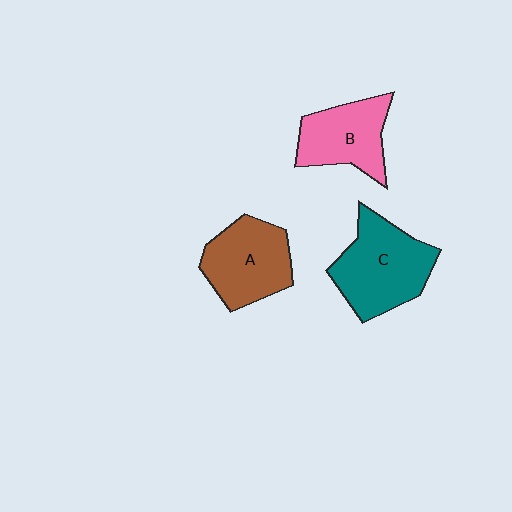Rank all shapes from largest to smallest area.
From largest to smallest: C (teal), A (brown), B (pink).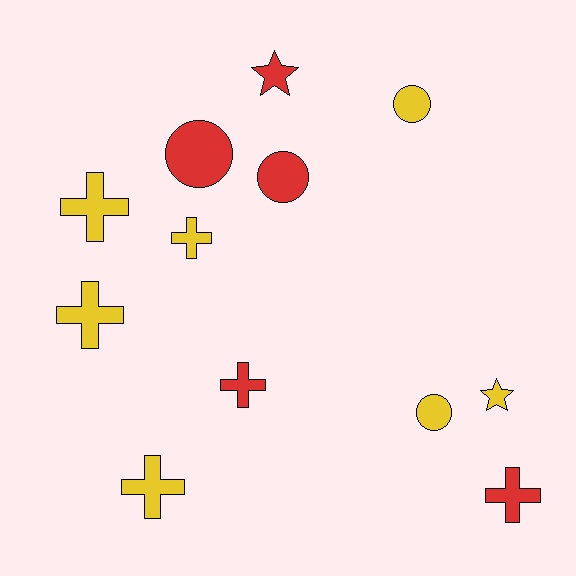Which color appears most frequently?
Yellow, with 7 objects.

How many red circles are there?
There are 2 red circles.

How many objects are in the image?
There are 12 objects.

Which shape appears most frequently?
Cross, with 6 objects.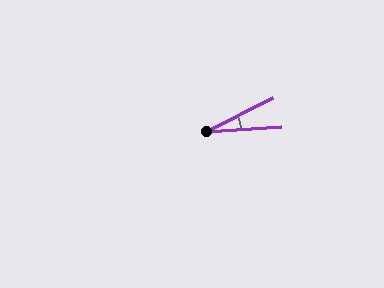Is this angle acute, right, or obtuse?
It is acute.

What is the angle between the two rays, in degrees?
Approximately 24 degrees.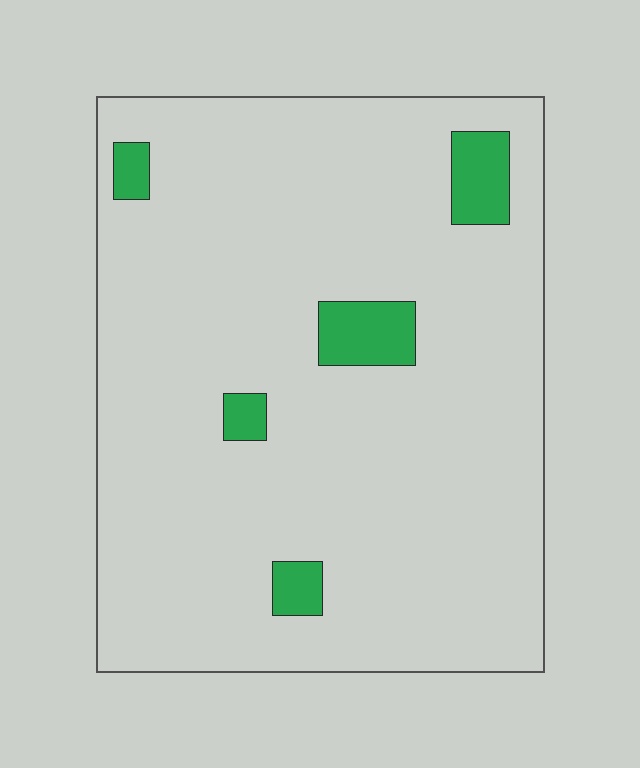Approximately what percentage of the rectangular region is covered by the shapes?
Approximately 5%.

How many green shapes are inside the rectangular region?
5.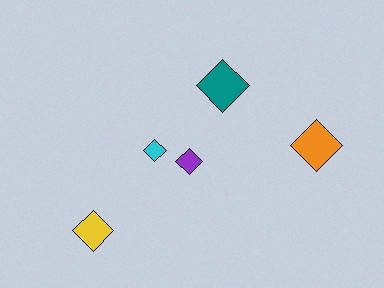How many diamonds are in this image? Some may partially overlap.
There are 5 diamonds.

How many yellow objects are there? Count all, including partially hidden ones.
There is 1 yellow object.